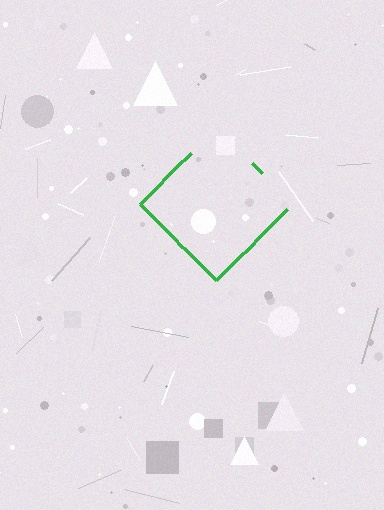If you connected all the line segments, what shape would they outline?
They would outline a diamond.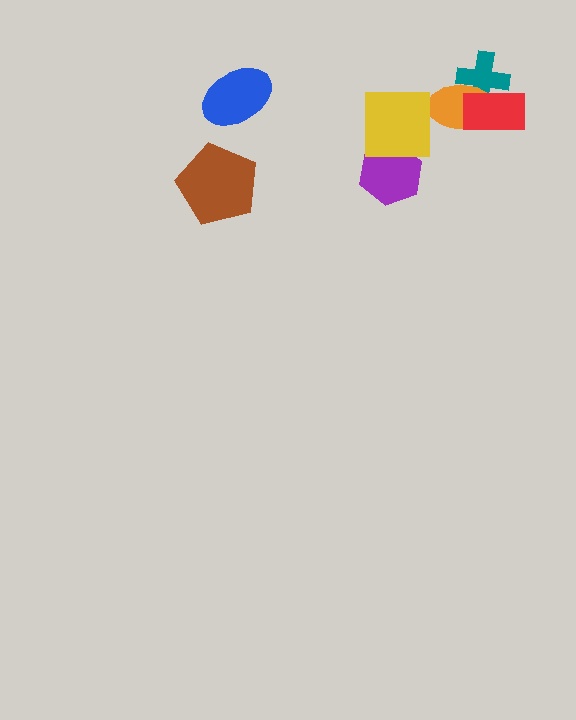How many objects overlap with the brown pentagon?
0 objects overlap with the brown pentagon.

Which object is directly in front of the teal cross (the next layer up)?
The orange ellipse is directly in front of the teal cross.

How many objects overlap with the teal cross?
2 objects overlap with the teal cross.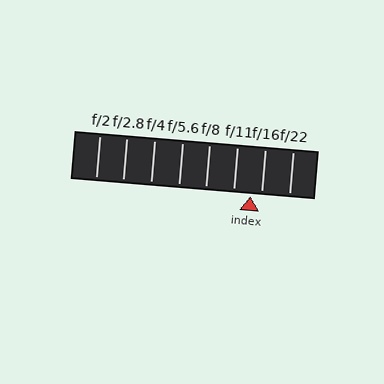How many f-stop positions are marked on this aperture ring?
There are 8 f-stop positions marked.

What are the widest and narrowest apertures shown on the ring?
The widest aperture shown is f/2 and the narrowest is f/22.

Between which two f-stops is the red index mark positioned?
The index mark is between f/11 and f/16.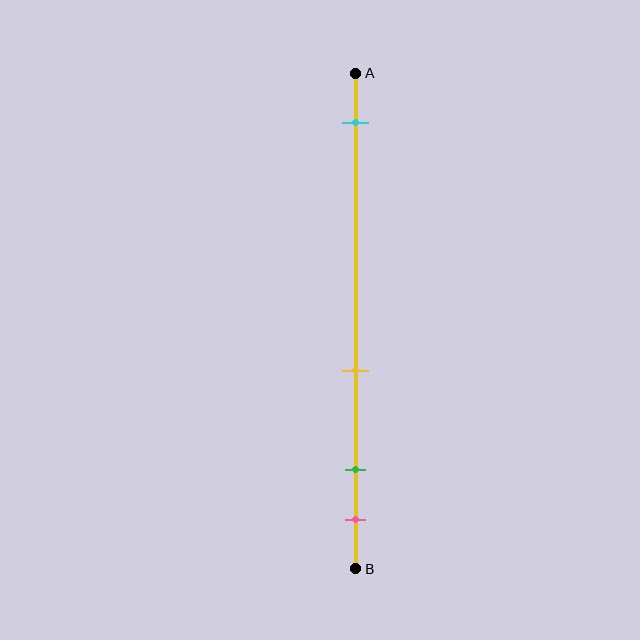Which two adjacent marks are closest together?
The green and pink marks are the closest adjacent pair.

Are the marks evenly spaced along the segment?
No, the marks are not evenly spaced.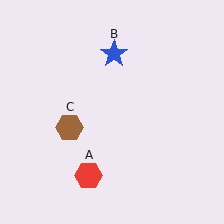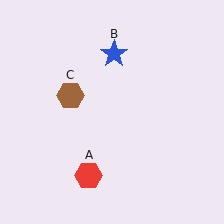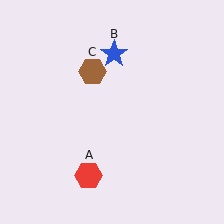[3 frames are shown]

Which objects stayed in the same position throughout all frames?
Red hexagon (object A) and blue star (object B) remained stationary.